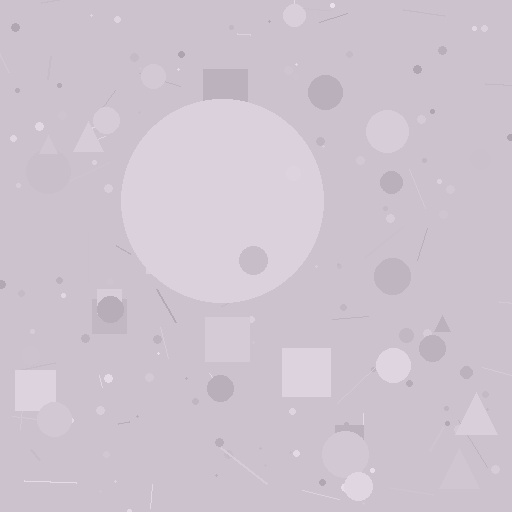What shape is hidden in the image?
A circle is hidden in the image.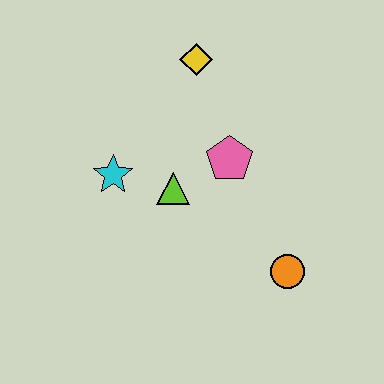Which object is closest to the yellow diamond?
The pink pentagon is closest to the yellow diamond.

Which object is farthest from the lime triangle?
The orange circle is farthest from the lime triangle.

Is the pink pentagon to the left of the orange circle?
Yes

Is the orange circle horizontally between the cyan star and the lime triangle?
No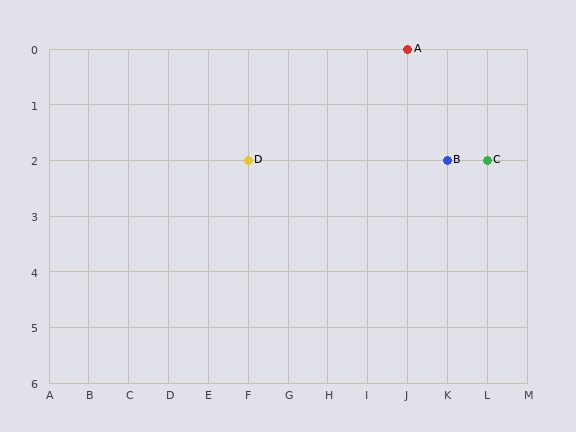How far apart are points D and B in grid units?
Points D and B are 5 columns apart.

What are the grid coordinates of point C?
Point C is at grid coordinates (L, 2).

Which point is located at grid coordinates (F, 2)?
Point D is at (F, 2).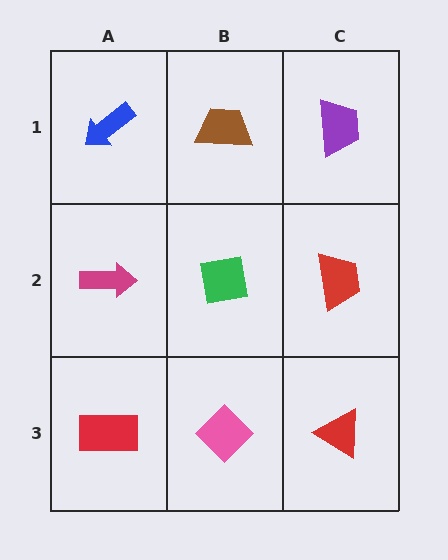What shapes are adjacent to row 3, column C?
A red trapezoid (row 2, column C), a pink diamond (row 3, column B).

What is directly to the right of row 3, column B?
A red triangle.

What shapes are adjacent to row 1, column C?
A red trapezoid (row 2, column C), a brown trapezoid (row 1, column B).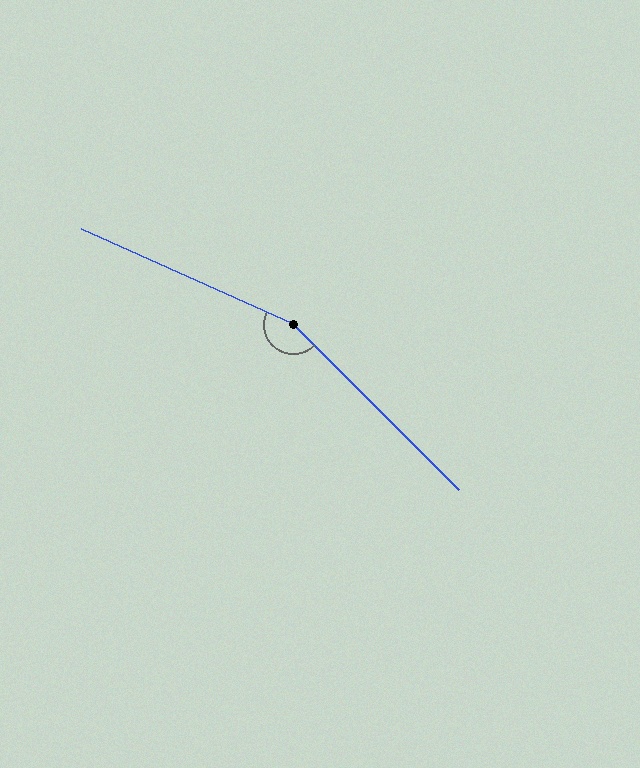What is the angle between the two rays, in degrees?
Approximately 159 degrees.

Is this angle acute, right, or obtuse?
It is obtuse.